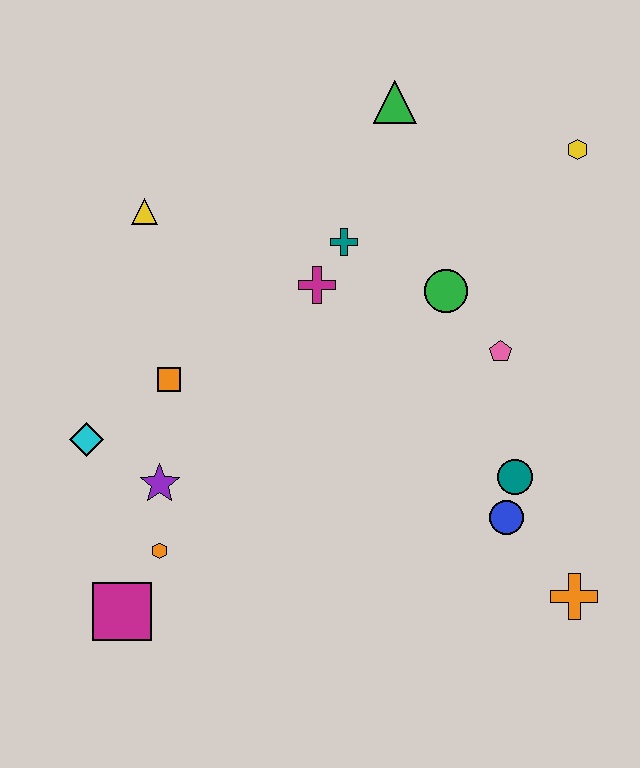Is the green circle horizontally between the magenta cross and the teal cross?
No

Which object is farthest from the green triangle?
The magenta square is farthest from the green triangle.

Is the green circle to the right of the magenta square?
Yes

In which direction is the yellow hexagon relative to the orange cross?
The yellow hexagon is above the orange cross.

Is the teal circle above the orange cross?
Yes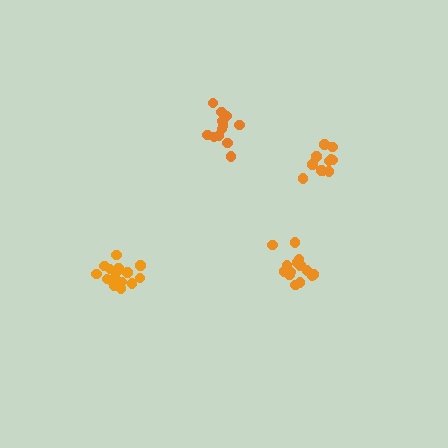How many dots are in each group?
Group 1: 12 dots, Group 2: 17 dots, Group 3: 14 dots, Group 4: 11 dots (54 total).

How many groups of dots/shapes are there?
There are 4 groups.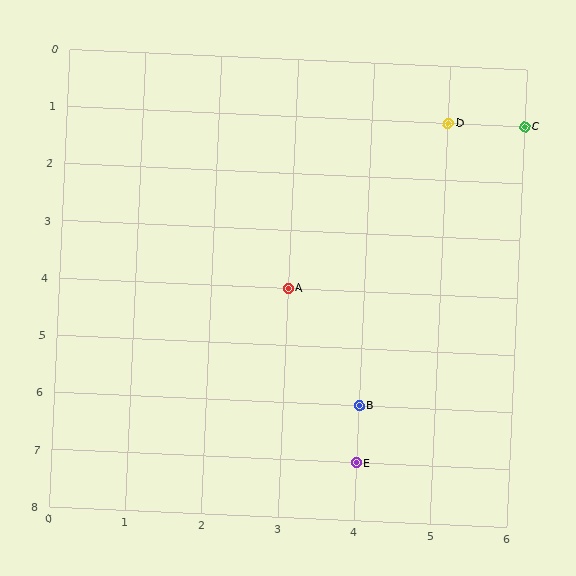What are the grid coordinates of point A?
Point A is at grid coordinates (3, 4).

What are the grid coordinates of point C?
Point C is at grid coordinates (6, 1).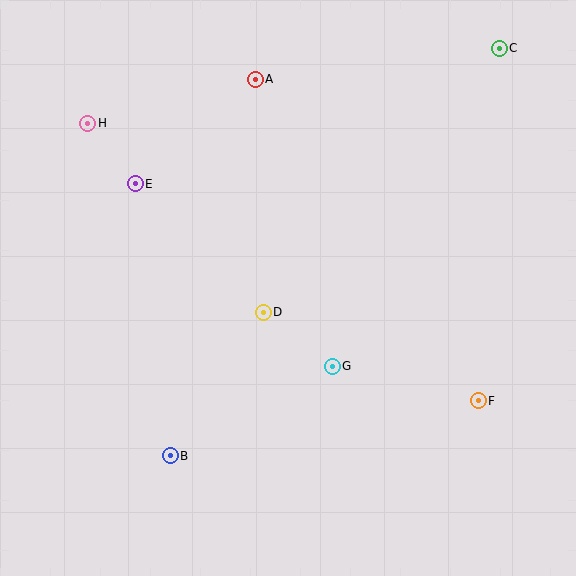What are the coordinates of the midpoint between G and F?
The midpoint between G and F is at (405, 384).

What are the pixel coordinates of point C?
Point C is at (499, 48).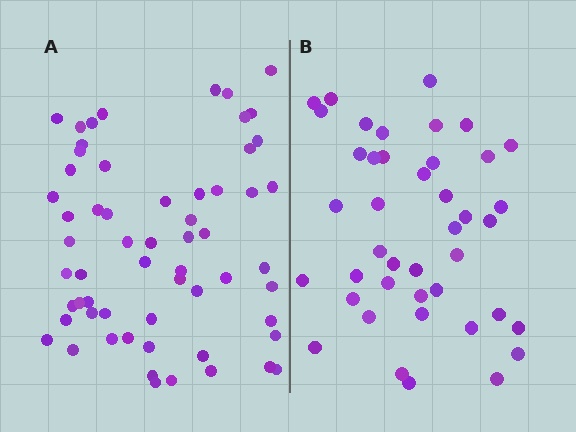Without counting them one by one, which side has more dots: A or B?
Region A (the left region) has more dots.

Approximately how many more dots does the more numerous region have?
Region A has approximately 20 more dots than region B.